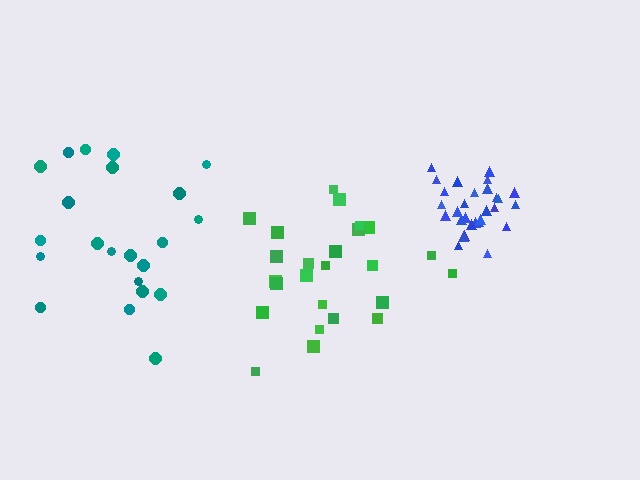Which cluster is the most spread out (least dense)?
Teal.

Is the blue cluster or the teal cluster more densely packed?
Blue.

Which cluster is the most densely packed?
Blue.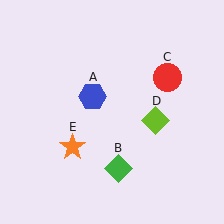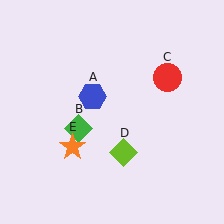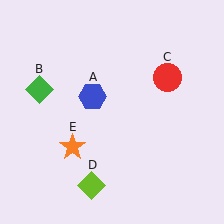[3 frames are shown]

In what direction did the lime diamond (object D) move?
The lime diamond (object D) moved down and to the left.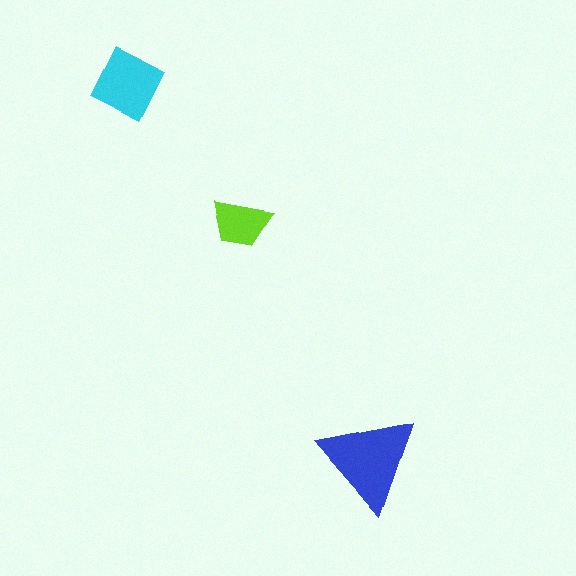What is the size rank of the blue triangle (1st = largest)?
1st.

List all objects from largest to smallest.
The blue triangle, the cyan diamond, the lime trapezoid.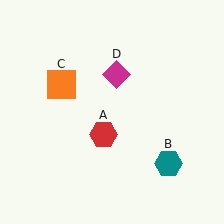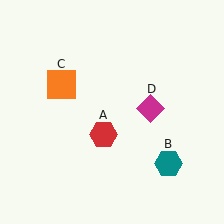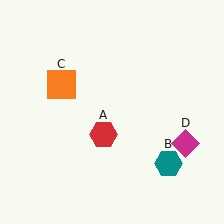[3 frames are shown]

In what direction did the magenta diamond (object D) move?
The magenta diamond (object D) moved down and to the right.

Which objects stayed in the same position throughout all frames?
Red hexagon (object A) and teal hexagon (object B) and orange square (object C) remained stationary.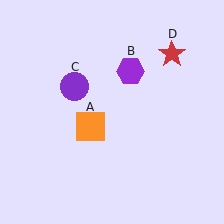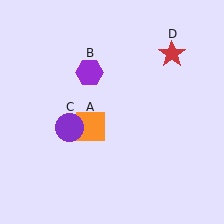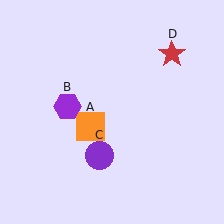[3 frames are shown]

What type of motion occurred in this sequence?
The purple hexagon (object B), purple circle (object C) rotated counterclockwise around the center of the scene.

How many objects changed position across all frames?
2 objects changed position: purple hexagon (object B), purple circle (object C).